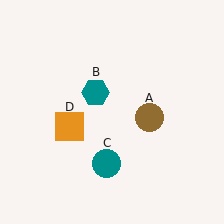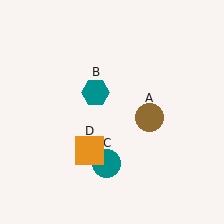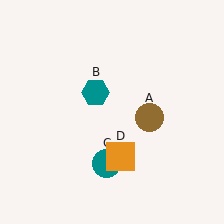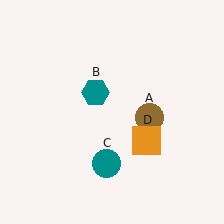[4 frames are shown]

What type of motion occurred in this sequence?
The orange square (object D) rotated counterclockwise around the center of the scene.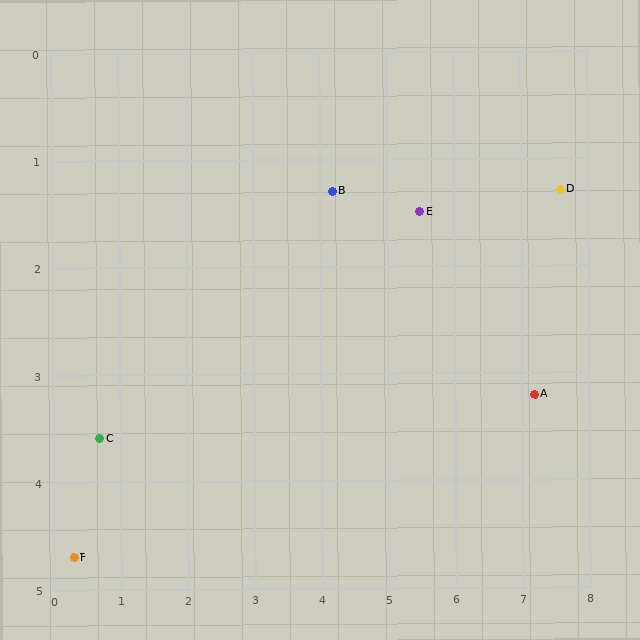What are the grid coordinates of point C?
Point C is at approximately (0.7, 3.6).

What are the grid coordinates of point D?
Point D is at approximately (7.6, 1.3).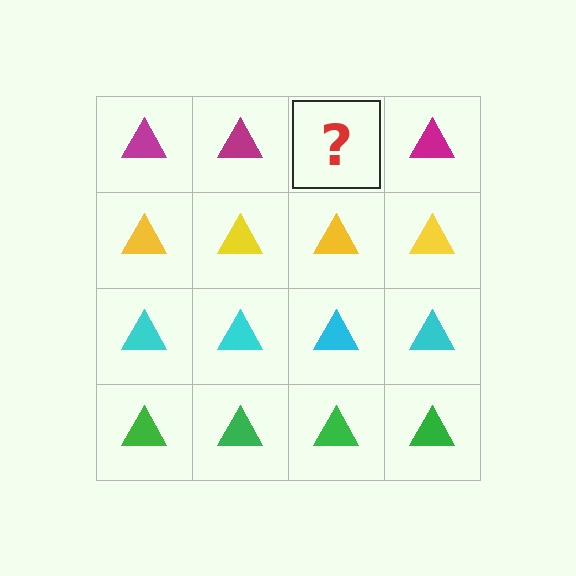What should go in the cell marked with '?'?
The missing cell should contain a magenta triangle.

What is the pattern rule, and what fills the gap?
The rule is that each row has a consistent color. The gap should be filled with a magenta triangle.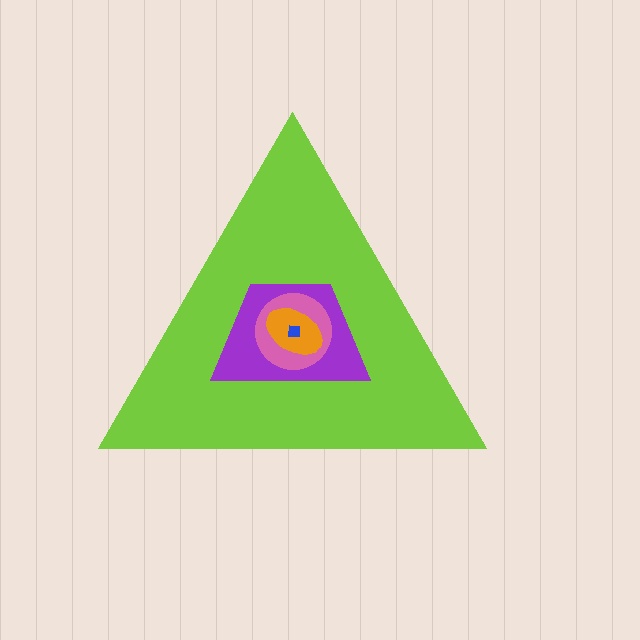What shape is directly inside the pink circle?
The orange ellipse.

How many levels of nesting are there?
5.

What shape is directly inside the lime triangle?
The purple trapezoid.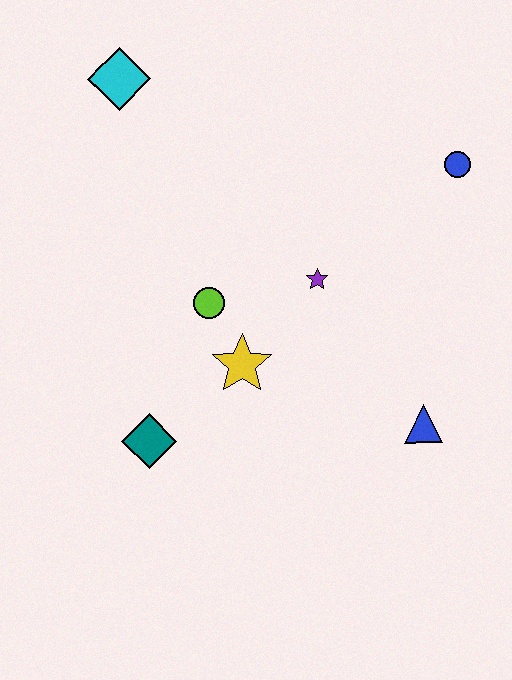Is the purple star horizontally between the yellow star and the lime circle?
No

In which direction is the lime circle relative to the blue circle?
The lime circle is to the left of the blue circle.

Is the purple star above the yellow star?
Yes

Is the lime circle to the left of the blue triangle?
Yes